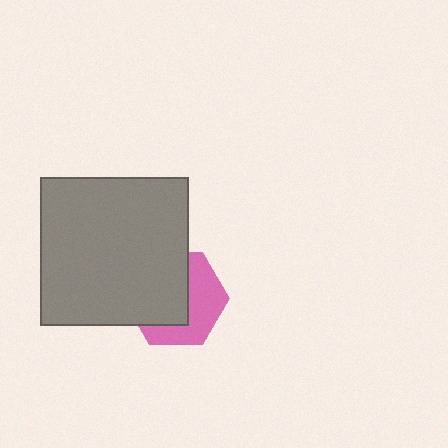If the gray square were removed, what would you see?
You would see the complete pink hexagon.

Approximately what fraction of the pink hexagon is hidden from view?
Roughly 55% of the pink hexagon is hidden behind the gray square.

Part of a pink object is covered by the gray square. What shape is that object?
It is a hexagon.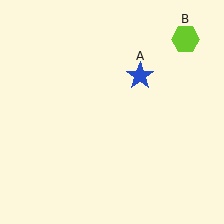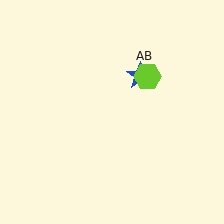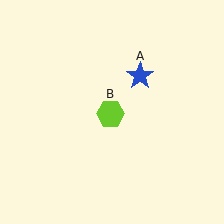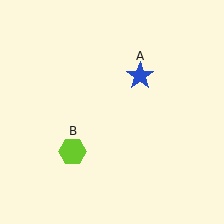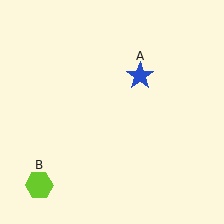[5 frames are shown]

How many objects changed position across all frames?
1 object changed position: lime hexagon (object B).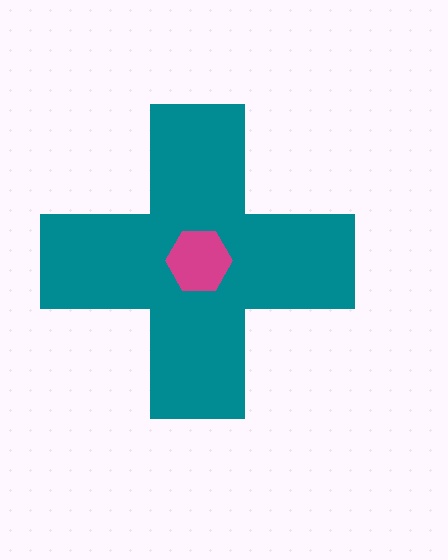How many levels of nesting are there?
2.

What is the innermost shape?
The magenta hexagon.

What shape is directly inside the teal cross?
The magenta hexagon.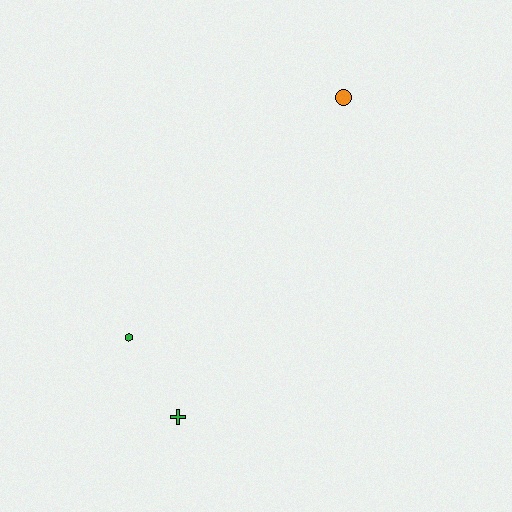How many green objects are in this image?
There are 2 green objects.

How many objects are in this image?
There are 3 objects.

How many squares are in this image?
There are no squares.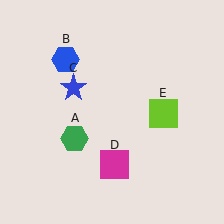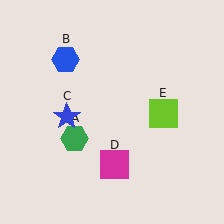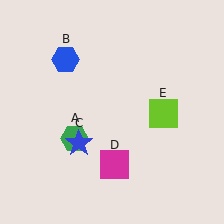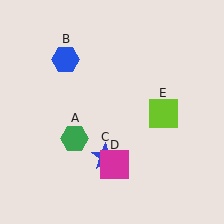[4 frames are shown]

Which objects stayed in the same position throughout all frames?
Green hexagon (object A) and blue hexagon (object B) and magenta square (object D) and lime square (object E) remained stationary.